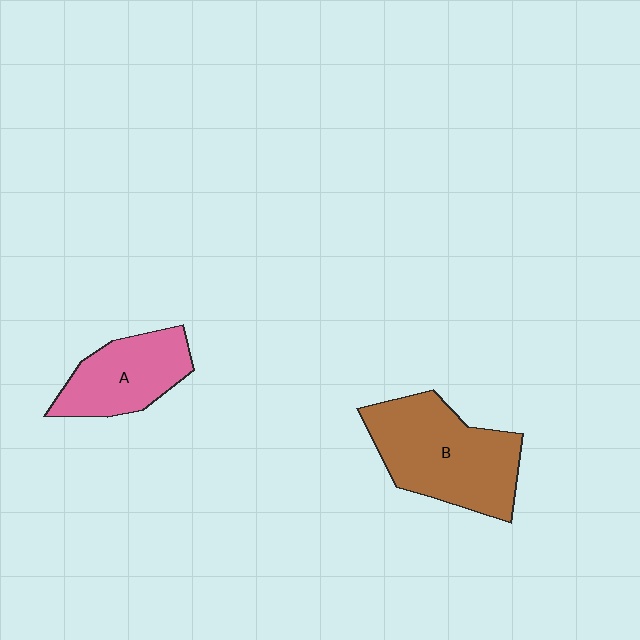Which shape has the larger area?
Shape B (brown).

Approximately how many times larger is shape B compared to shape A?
Approximately 1.5 times.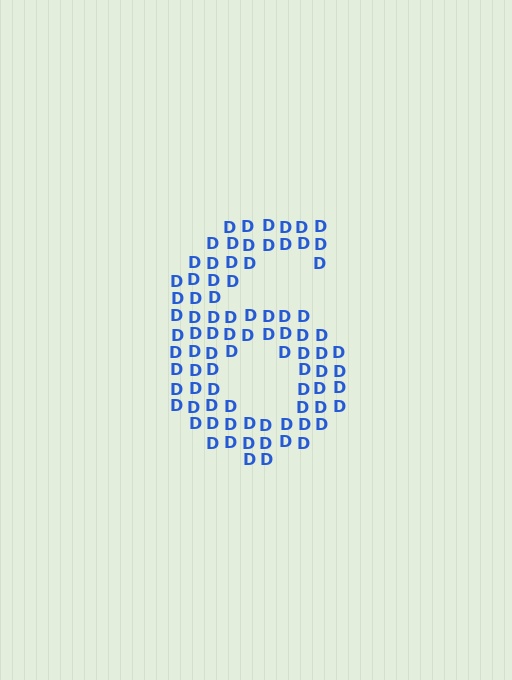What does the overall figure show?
The overall figure shows the digit 6.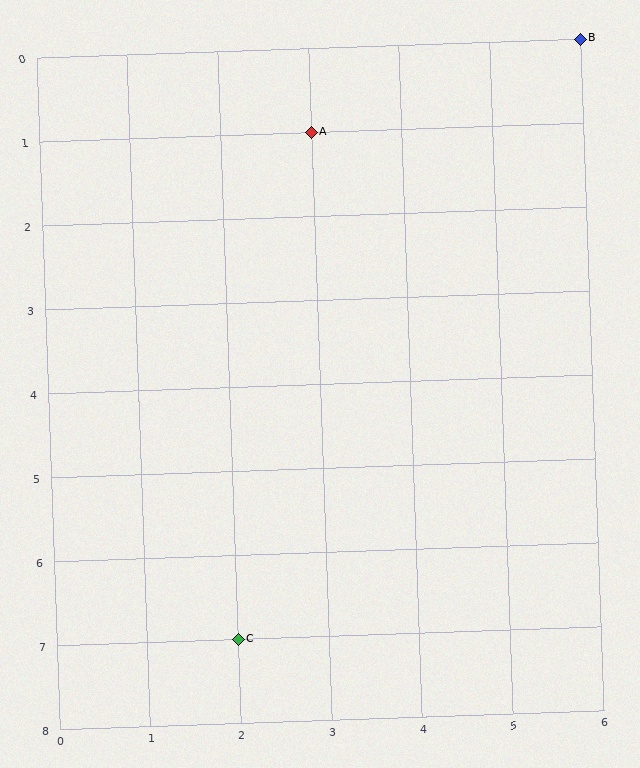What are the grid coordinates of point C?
Point C is at grid coordinates (2, 7).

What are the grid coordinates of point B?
Point B is at grid coordinates (6, 0).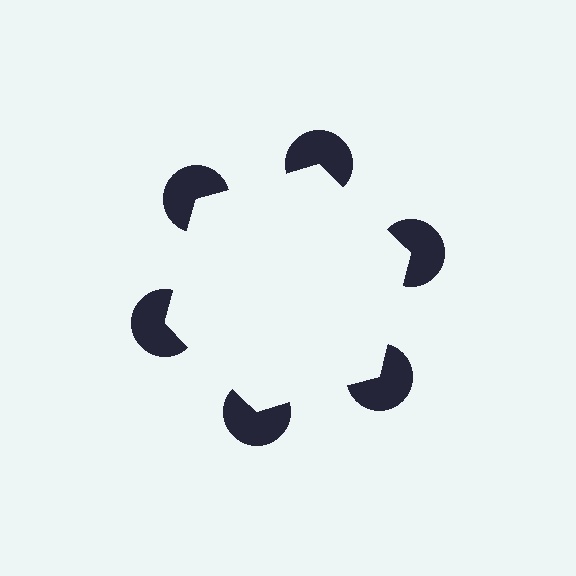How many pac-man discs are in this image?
There are 6 — one at each vertex of the illusory hexagon.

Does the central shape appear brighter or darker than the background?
It typically appears slightly brighter than the background, even though no actual brightness change is drawn.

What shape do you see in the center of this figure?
An illusory hexagon — its edges are inferred from the aligned wedge cuts in the pac-man discs, not physically drawn.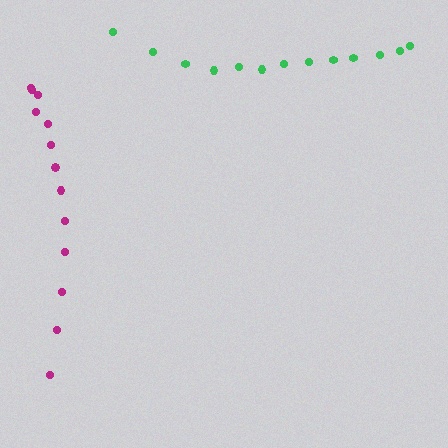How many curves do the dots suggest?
There are 2 distinct paths.